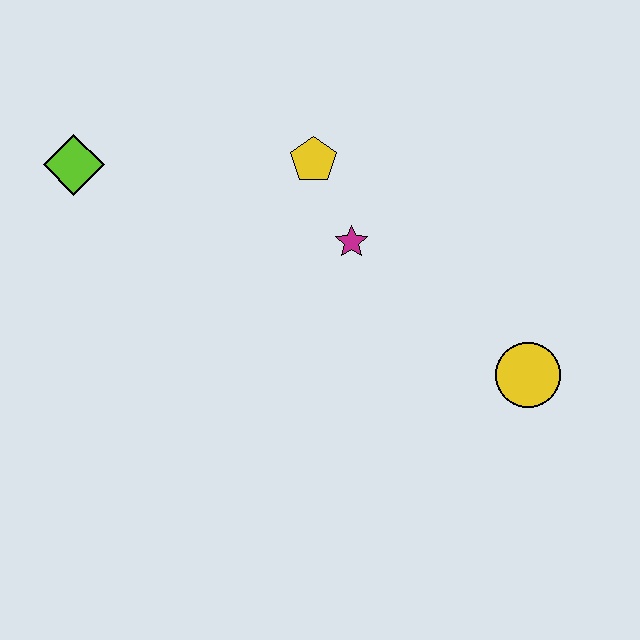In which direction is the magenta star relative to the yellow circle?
The magenta star is to the left of the yellow circle.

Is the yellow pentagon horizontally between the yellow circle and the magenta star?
No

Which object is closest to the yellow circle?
The magenta star is closest to the yellow circle.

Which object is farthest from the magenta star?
The lime diamond is farthest from the magenta star.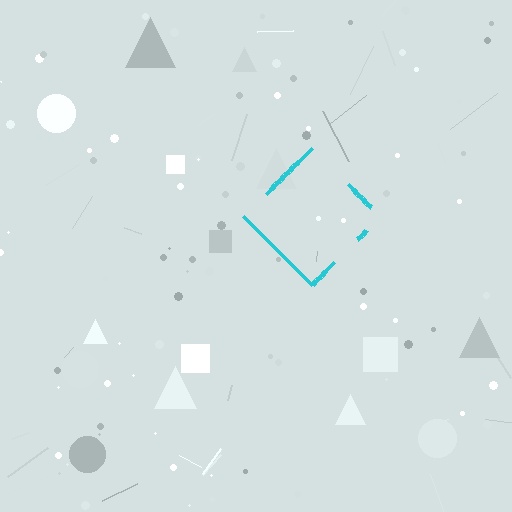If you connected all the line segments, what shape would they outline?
They would outline a diamond.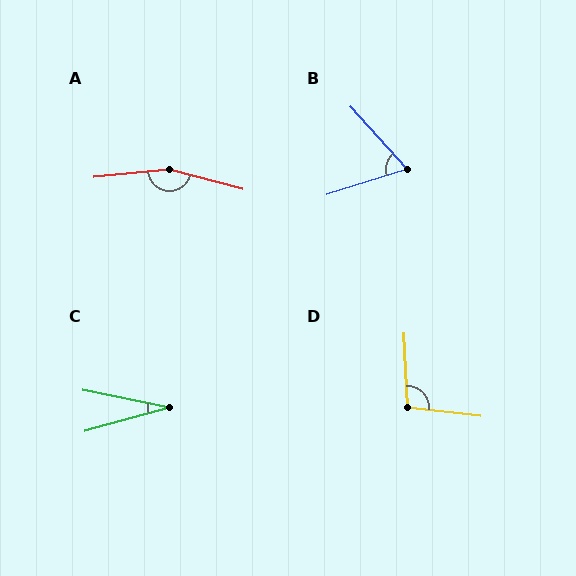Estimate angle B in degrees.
Approximately 66 degrees.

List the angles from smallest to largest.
C (27°), B (66°), D (99°), A (159°).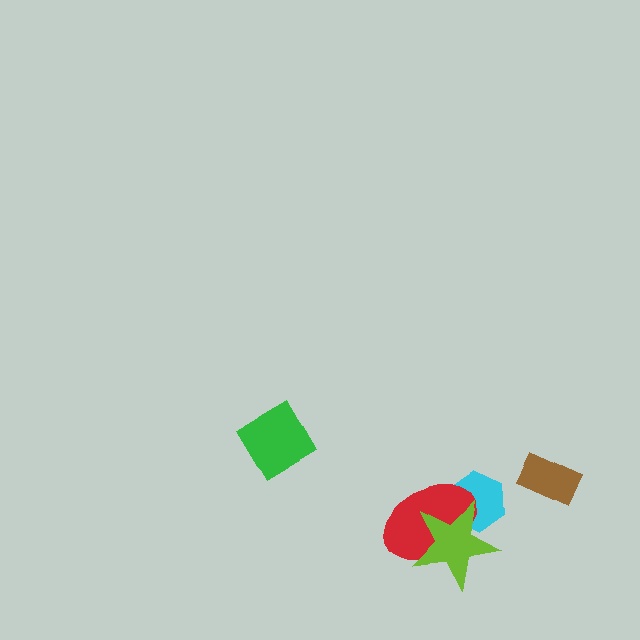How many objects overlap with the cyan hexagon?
2 objects overlap with the cyan hexagon.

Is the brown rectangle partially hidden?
No, no other shape covers it.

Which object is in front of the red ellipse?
The lime star is in front of the red ellipse.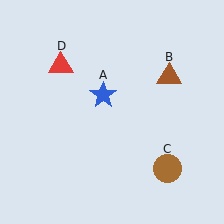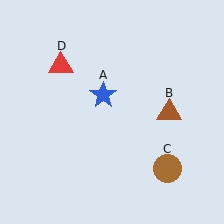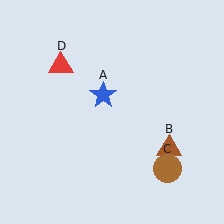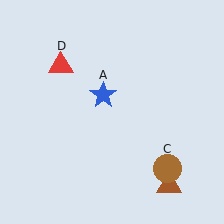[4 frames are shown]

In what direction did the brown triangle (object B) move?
The brown triangle (object B) moved down.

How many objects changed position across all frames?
1 object changed position: brown triangle (object B).